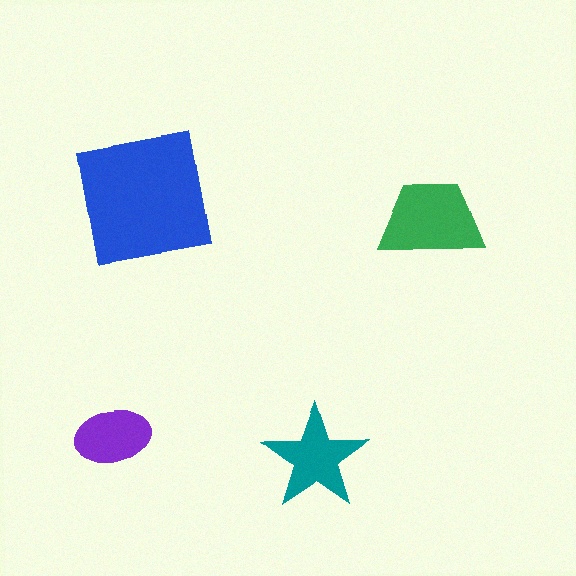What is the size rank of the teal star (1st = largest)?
3rd.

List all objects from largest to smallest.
The blue square, the green trapezoid, the teal star, the purple ellipse.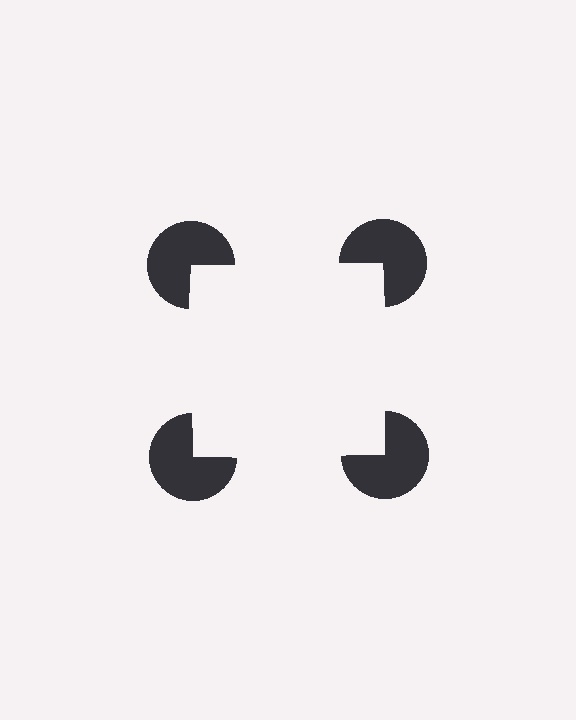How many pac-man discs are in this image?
There are 4 — one at each vertex of the illusory square.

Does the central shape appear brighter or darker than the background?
It typically appears slightly brighter than the background, even though no actual brightness change is drawn.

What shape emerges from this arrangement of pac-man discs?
An illusory square — its edges are inferred from the aligned wedge cuts in the pac-man discs, not physically drawn.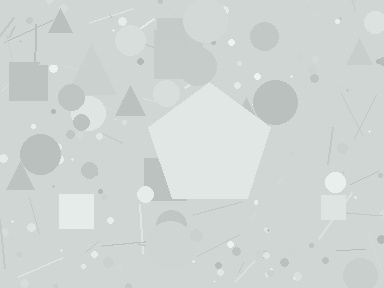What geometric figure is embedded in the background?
A pentagon is embedded in the background.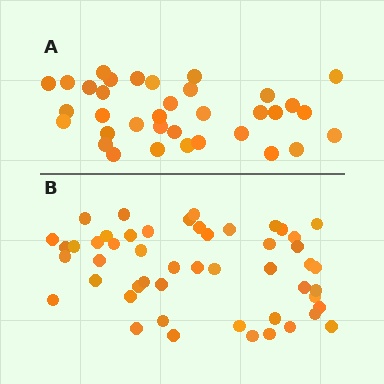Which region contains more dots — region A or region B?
Region B (the bottom region) has more dots.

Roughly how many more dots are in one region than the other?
Region B has approximately 15 more dots than region A.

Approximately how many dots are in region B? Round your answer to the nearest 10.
About 50 dots.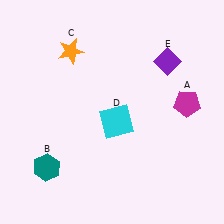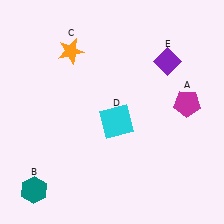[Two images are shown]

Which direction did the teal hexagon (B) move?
The teal hexagon (B) moved down.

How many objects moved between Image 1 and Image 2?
1 object moved between the two images.